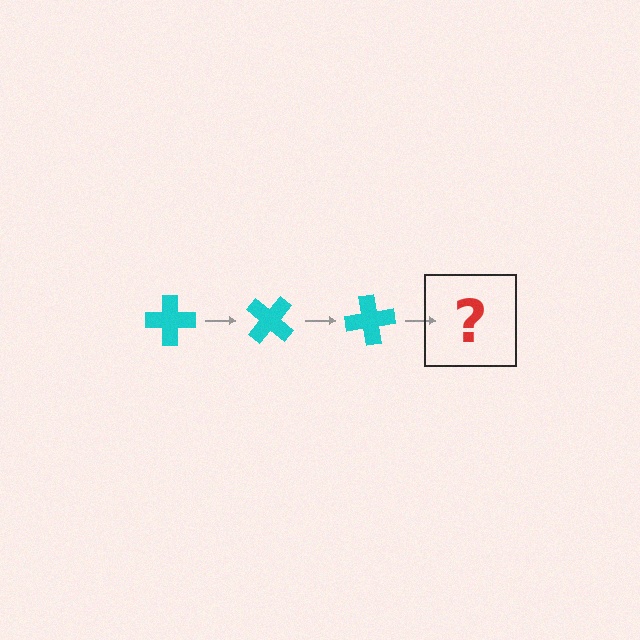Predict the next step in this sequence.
The next step is a cyan cross rotated 120 degrees.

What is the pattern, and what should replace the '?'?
The pattern is that the cross rotates 40 degrees each step. The '?' should be a cyan cross rotated 120 degrees.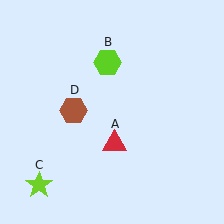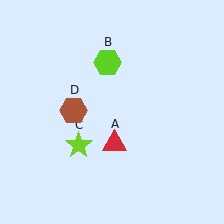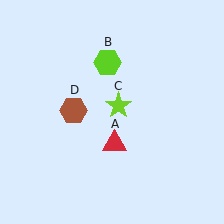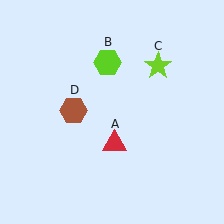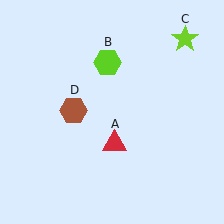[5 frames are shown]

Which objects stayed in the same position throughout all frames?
Red triangle (object A) and lime hexagon (object B) and brown hexagon (object D) remained stationary.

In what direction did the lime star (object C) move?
The lime star (object C) moved up and to the right.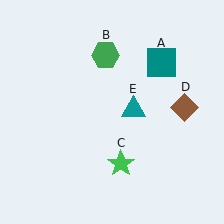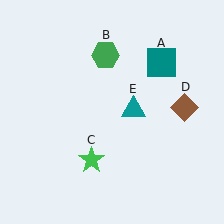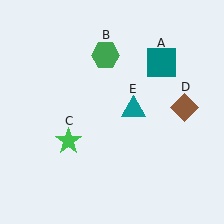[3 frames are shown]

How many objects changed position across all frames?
1 object changed position: green star (object C).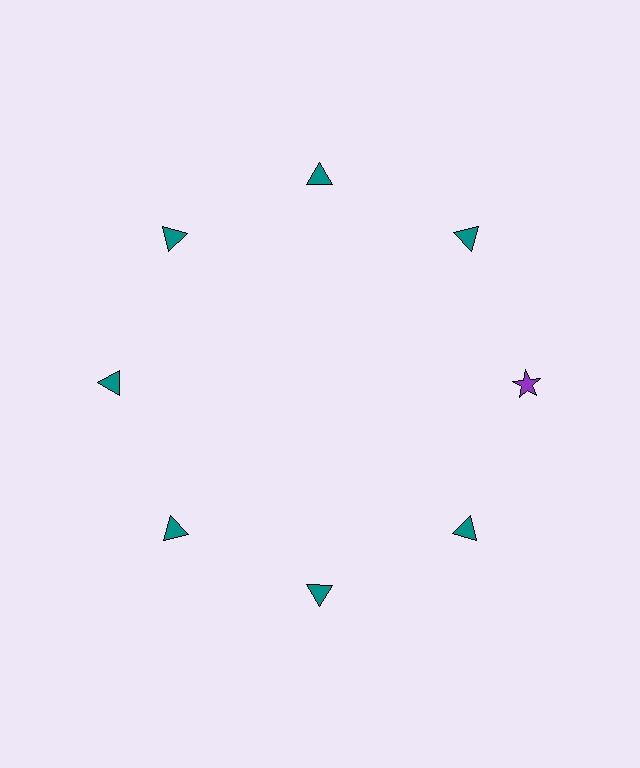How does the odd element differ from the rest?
It differs in both color (purple instead of teal) and shape (star instead of triangle).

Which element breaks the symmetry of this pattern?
The purple star at roughly the 3 o'clock position breaks the symmetry. All other shapes are teal triangles.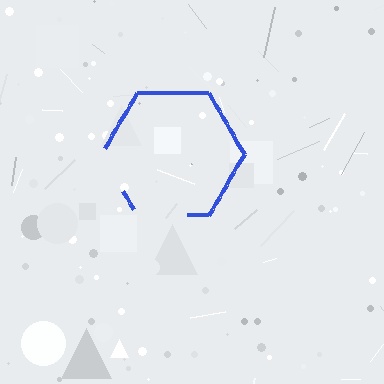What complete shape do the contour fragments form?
The contour fragments form a hexagon.